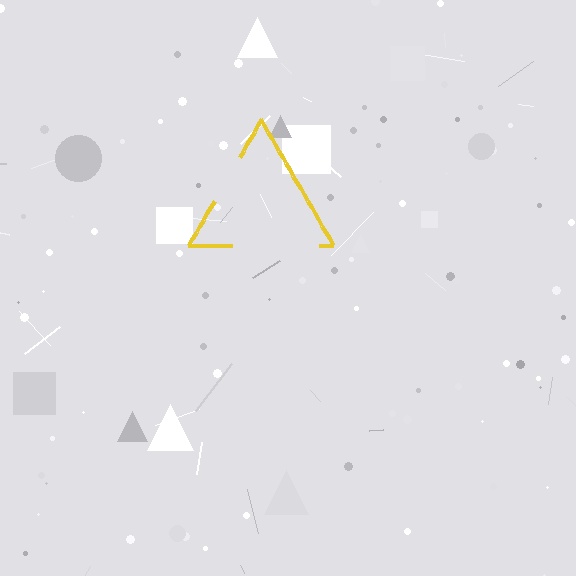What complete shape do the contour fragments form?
The contour fragments form a triangle.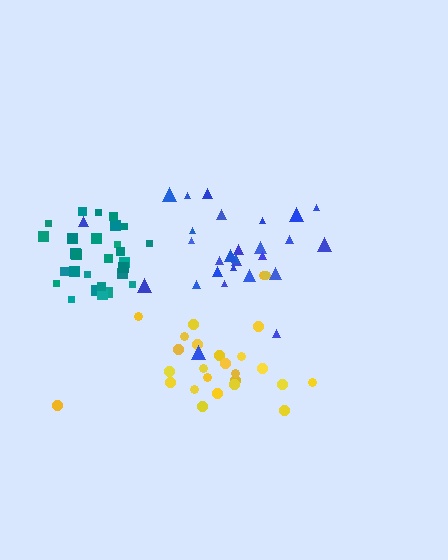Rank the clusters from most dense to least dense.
teal, blue, yellow.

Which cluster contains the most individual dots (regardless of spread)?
Teal (28).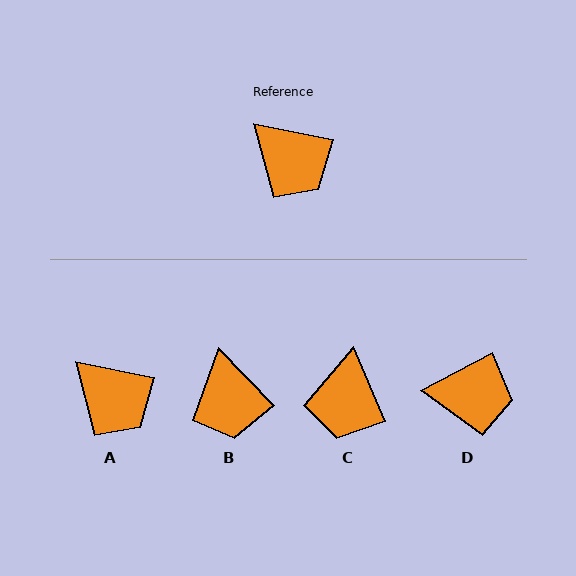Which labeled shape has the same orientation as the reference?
A.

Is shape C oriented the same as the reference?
No, it is off by about 55 degrees.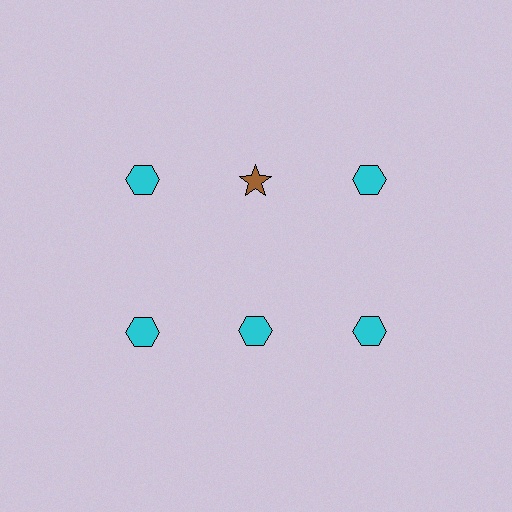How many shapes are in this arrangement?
There are 6 shapes arranged in a grid pattern.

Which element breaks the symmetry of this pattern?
The brown star in the top row, second from left column breaks the symmetry. All other shapes are cyan hexagons.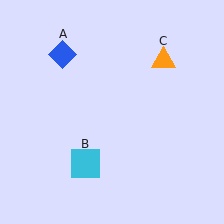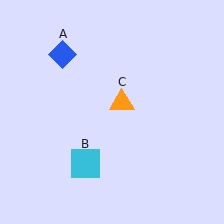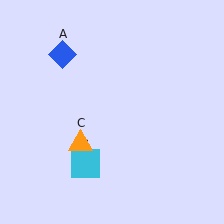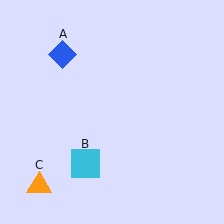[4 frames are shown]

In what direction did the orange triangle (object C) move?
The orange triangle (object C) moved down and to the left.